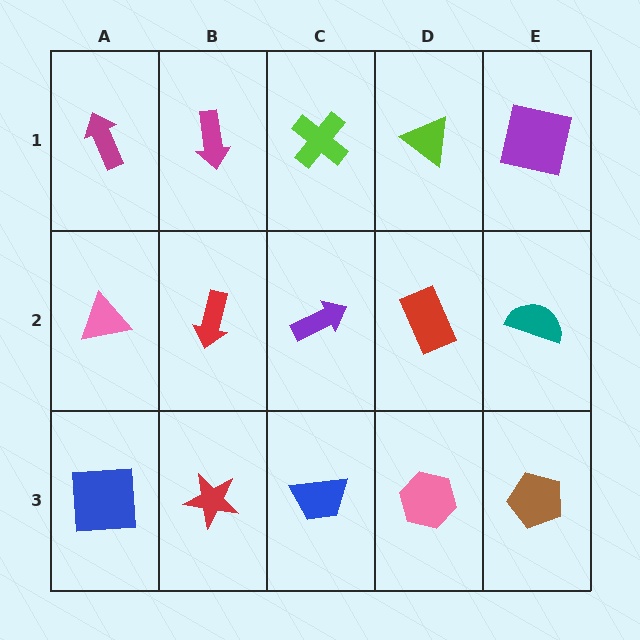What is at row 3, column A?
A blue square.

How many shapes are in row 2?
5 shapes.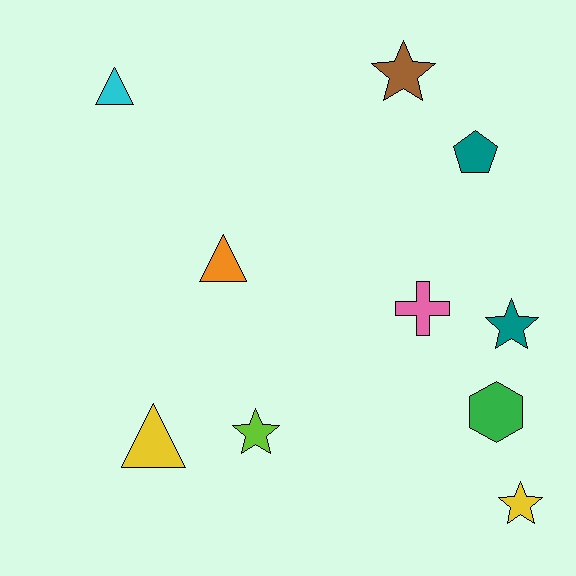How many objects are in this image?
There are 10 objects.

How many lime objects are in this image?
There is 1 lime object.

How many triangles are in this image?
There are 3 triangles.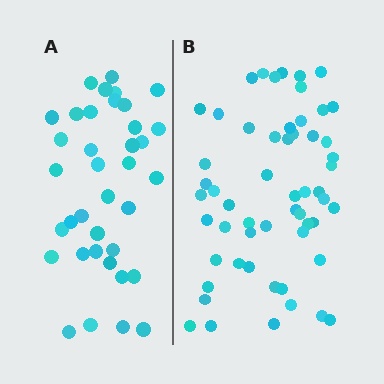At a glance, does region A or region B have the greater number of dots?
Region B (the right region) has more dots.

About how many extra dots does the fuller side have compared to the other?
Region B has approximately 20 more dots than region A.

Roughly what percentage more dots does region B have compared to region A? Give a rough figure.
About 50% more.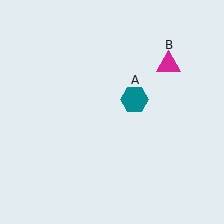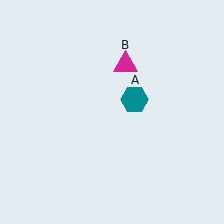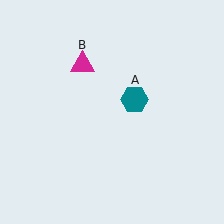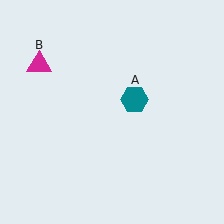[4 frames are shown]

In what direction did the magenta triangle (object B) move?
The magenta triangle (object B) moved left.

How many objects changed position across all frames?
1 object changed position: magenta triangle (object B).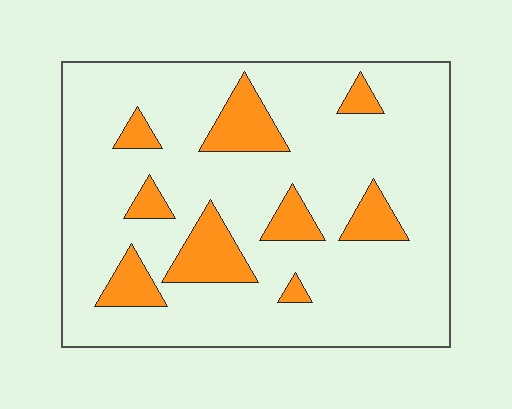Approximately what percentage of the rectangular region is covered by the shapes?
Approximately 15%.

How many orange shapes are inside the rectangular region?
9.